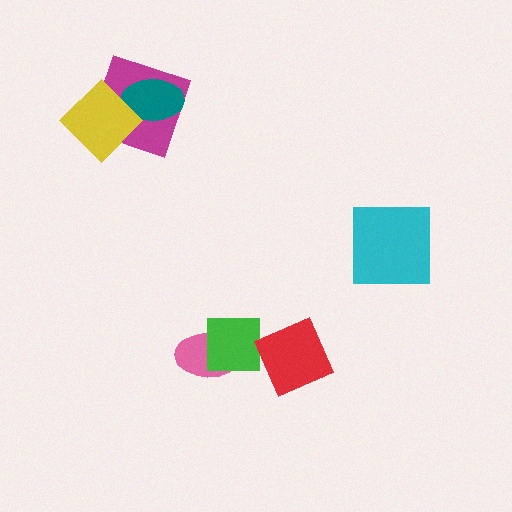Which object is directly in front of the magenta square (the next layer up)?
The teal ellipse is directly in front of the magenta square.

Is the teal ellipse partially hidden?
Yes, it is partially covered by another shape.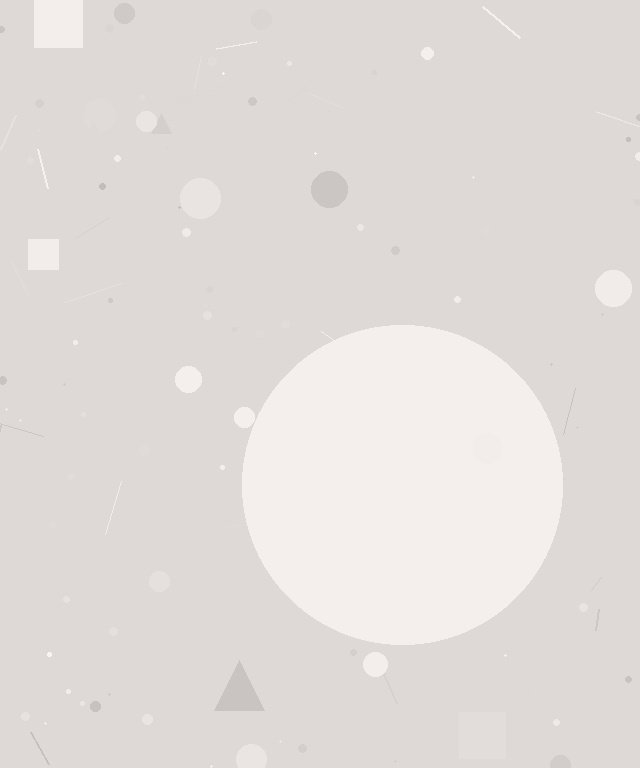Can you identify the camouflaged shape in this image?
The camouflaged shape is a circle.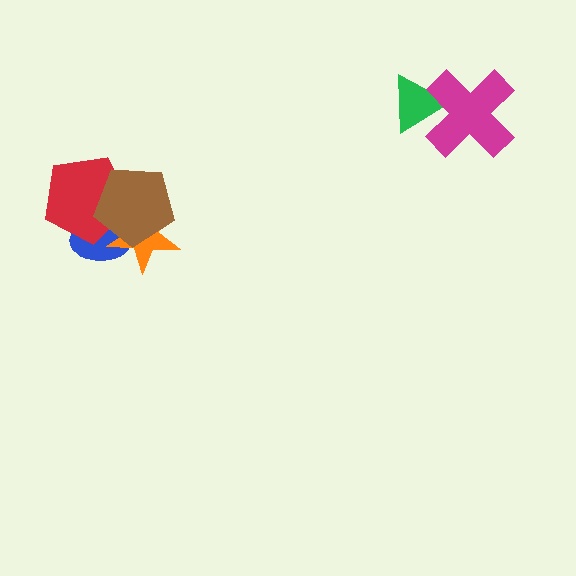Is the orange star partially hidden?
Yes, it is partially covered by another shape.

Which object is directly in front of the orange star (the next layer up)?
The red pentagon is directly in front of the orange star.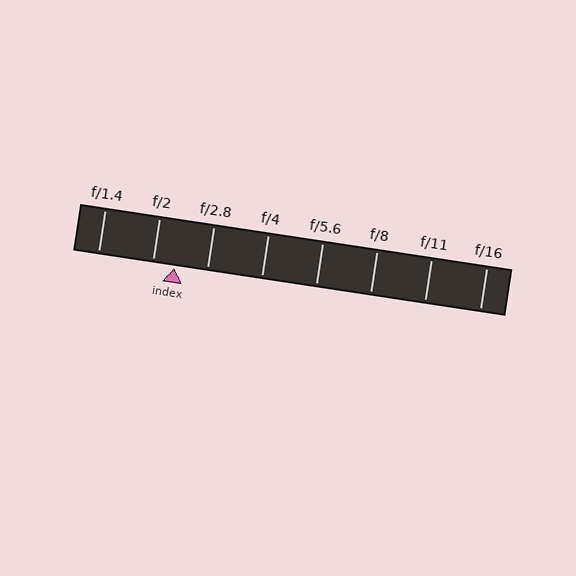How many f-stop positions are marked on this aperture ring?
There are 8 f-stop positions marked.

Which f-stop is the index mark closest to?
The index mark is closest to f/2.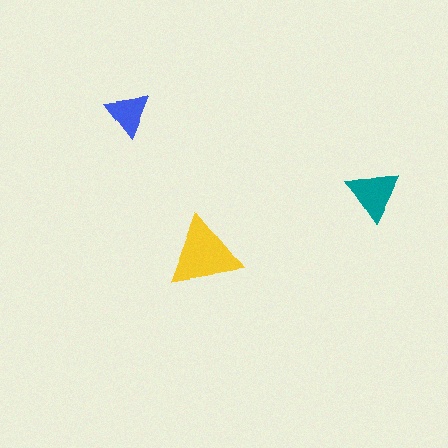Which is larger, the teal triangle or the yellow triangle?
The yellow one.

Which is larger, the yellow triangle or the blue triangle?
The yellow one.